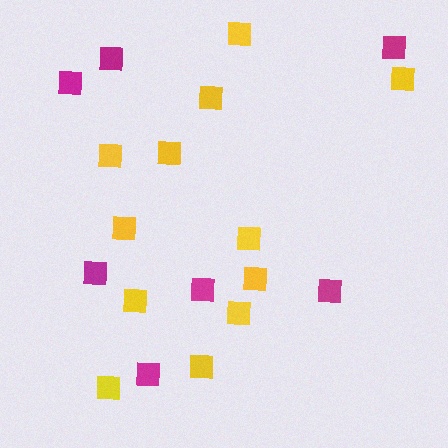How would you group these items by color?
There are 2 groups: one group of magenta squares (7) and one group of yellow squares (12).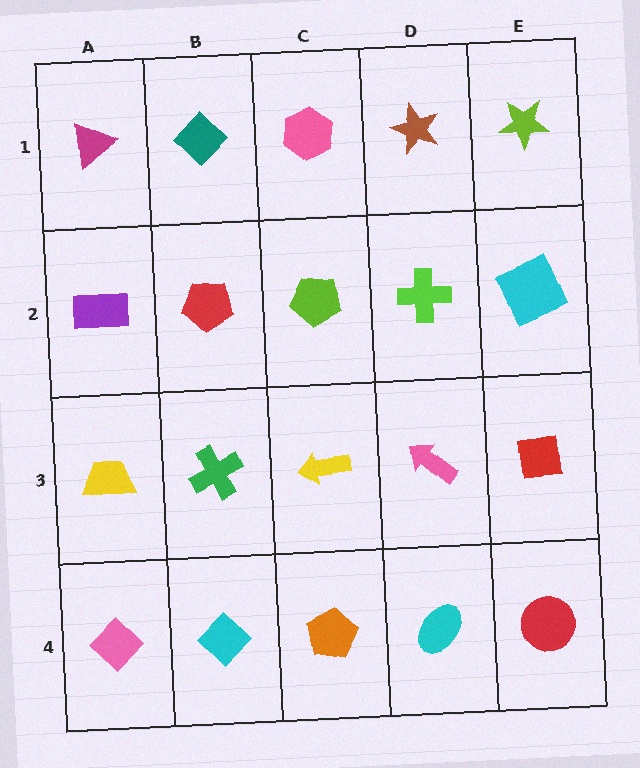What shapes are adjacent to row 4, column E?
A red square (row 3, column E), a cyan ellipse (row 4, column D).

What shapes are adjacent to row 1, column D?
A lime cross (row 2, column D), a pink hexagon (row 1, column C), a lime star (row 1, column E).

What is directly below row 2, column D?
A pink arrow.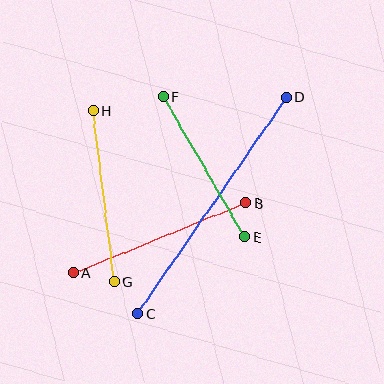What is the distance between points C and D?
The distance is approximately 262 pixels.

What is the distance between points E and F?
The distance is approximately 162 pixels.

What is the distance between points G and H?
The distance is approximately 172 pixels.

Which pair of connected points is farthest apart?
Points C and D are farthest apart.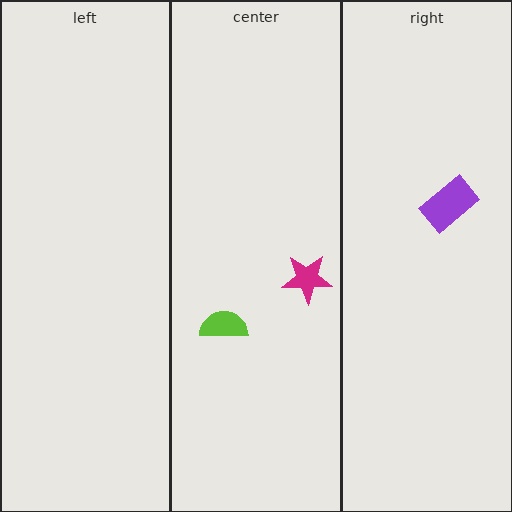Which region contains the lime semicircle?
The center region.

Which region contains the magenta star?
The center region.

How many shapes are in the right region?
1.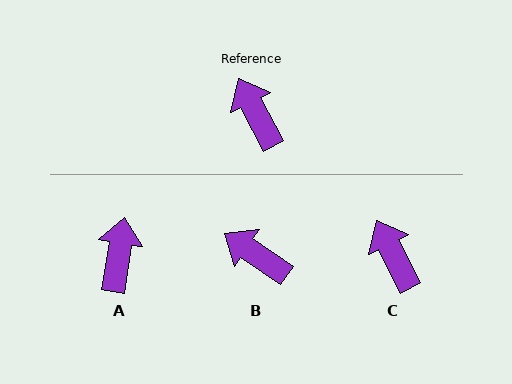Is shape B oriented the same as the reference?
No, it is off by about 29 degrees.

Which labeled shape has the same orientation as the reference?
C.